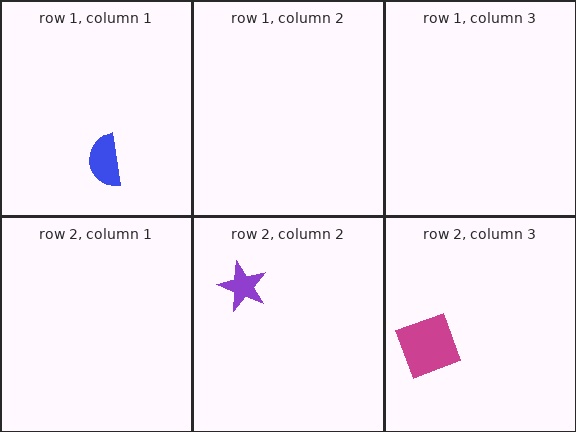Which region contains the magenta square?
The row 2, column 3 region.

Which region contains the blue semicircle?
The row 1, column 1 region.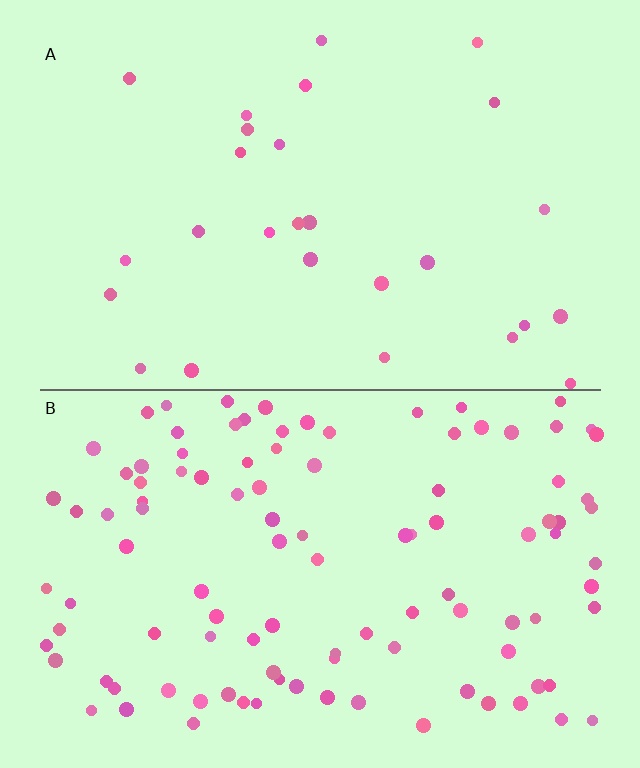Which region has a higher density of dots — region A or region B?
B (the bottom).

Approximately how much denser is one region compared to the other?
Approximately 3.9× — region B over region A.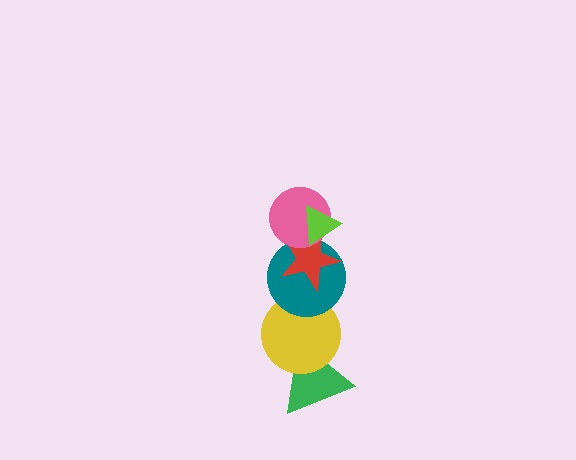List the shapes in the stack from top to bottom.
From top to bottom: the lime triangle, the pink circle, the red star, the teal circle, the yellow circle, the green triangle.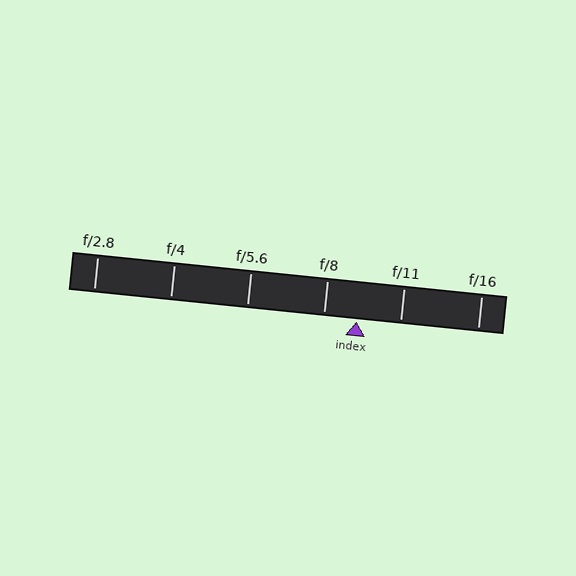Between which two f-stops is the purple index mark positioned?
The index mark is between f/8 and f/11.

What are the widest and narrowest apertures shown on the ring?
The widest aperture shown is f/2.8 and the narrowest is f/16.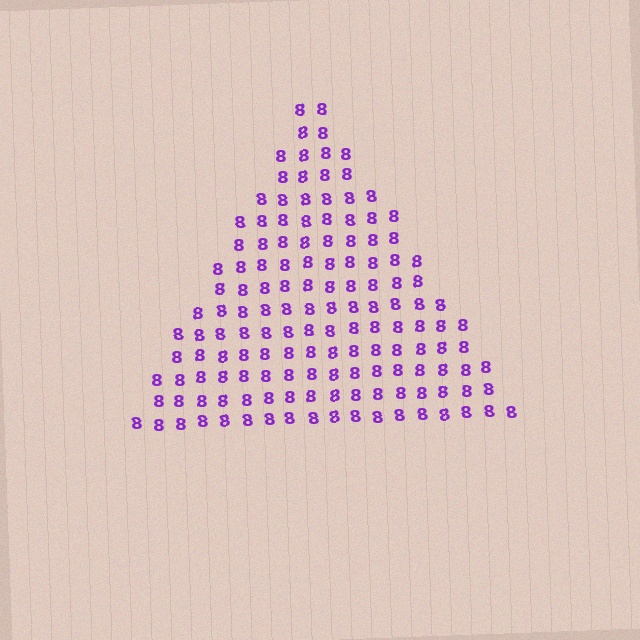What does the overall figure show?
The overall figure shows a triangle.